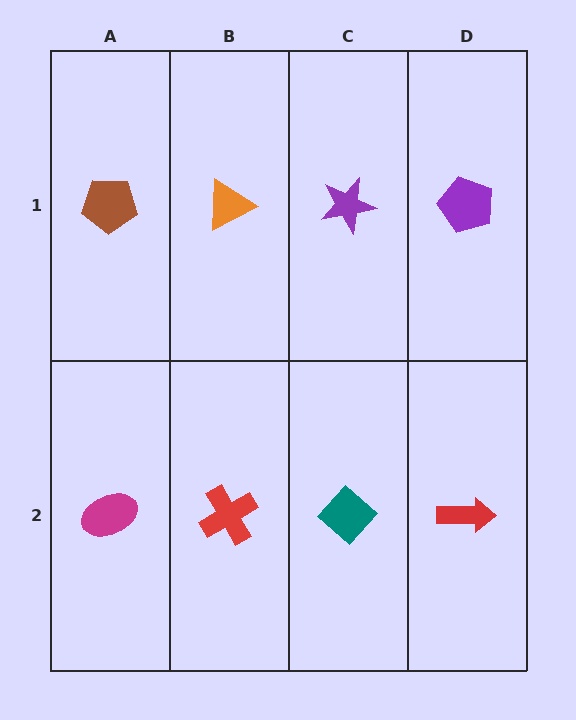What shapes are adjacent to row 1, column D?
A red arrow (row 2, column D), a purple star (row 1, column C).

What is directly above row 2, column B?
An orange triangle.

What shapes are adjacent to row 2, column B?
An orange triangle (row 1, column B), a magenta ellipse (row 2, column A), a teal diamond (row 2, column C).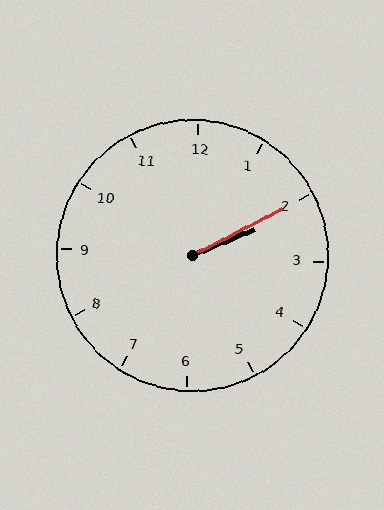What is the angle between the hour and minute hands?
Approximately 5 degrees.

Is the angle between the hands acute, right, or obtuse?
It is acute.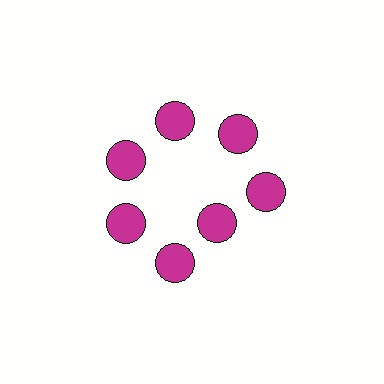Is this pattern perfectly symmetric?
No. The 7 magenta circles are arranged in a ring, but one element near the 5 o'clock position is pulled inward toward the center, breaking the 7-fold rotational symmetry.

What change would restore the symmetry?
The symmetry would be restored by moving it outward, back onto the ring so that all 7 circles sit at equal angles and equal distance from the center.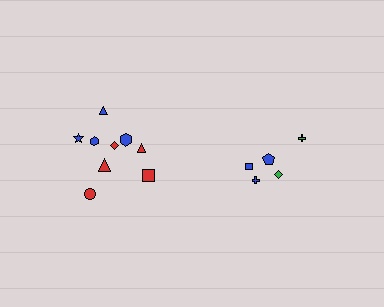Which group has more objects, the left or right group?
The left group.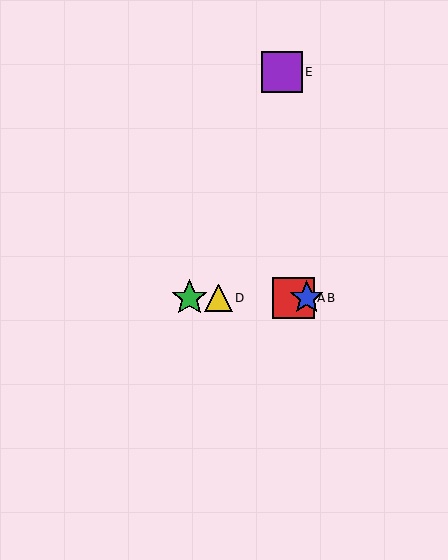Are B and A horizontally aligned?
Yes, both are at y≈298.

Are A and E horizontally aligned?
No, A is at y≈298 and E is at y≈72.